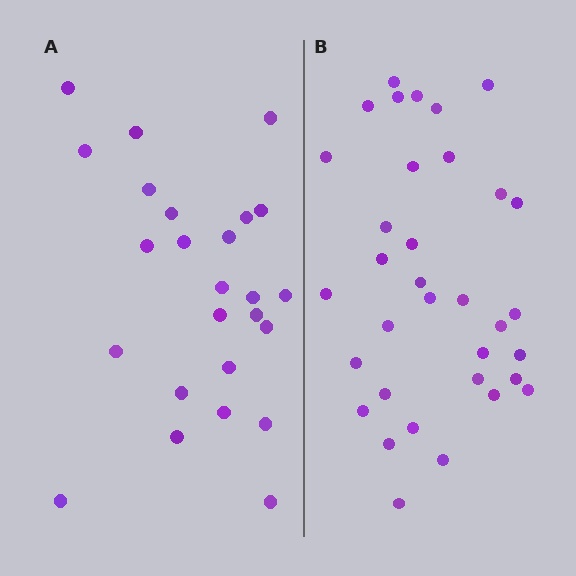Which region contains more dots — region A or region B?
Region B (the right region) has more dots.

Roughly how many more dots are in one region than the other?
Region B has roughly 8 or so more dots than region A.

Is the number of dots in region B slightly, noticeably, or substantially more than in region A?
Region B has noticeably more, but not dramatically so. The ratio is roughly 1.4 to 1.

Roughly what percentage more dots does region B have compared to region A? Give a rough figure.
About 35% more.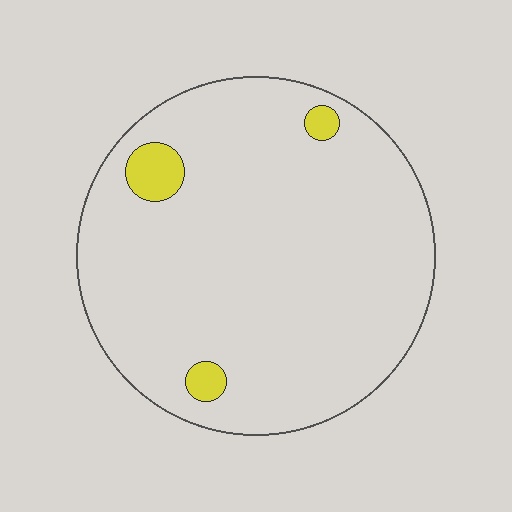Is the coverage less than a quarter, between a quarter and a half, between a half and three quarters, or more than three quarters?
Less than a quarter.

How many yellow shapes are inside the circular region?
3.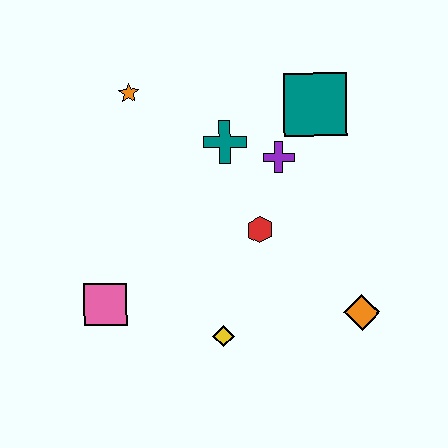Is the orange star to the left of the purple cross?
Yes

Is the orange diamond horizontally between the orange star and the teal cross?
No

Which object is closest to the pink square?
The yellow diamond is closest to the pink square.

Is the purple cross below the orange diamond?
No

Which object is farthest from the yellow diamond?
The orange star is farthest from the yellow diamond.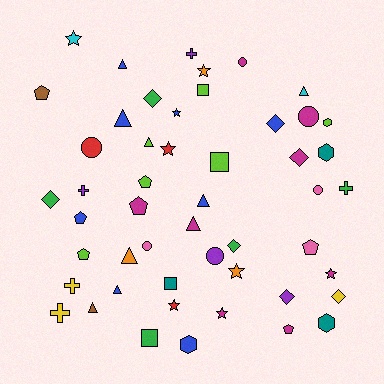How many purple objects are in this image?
There are 4 purple objects.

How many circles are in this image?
There are 6 circles.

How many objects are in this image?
There are 50 objects.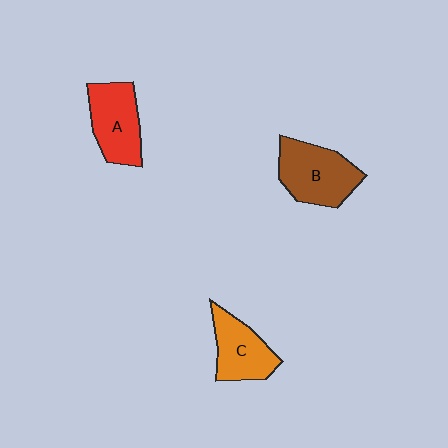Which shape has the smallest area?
Shape C (orange).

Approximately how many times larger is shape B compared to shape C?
Approximately 1.2 times.